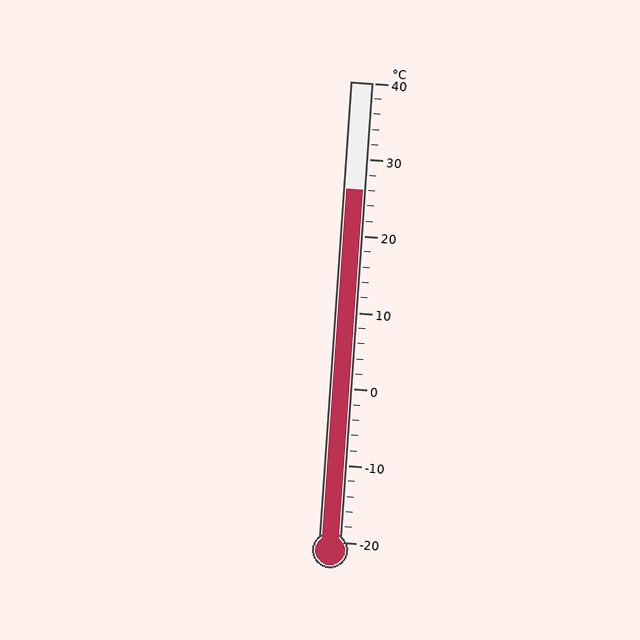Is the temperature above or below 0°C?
The temperature is above 0°C.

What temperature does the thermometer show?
The thermometer shows approximately 26°C.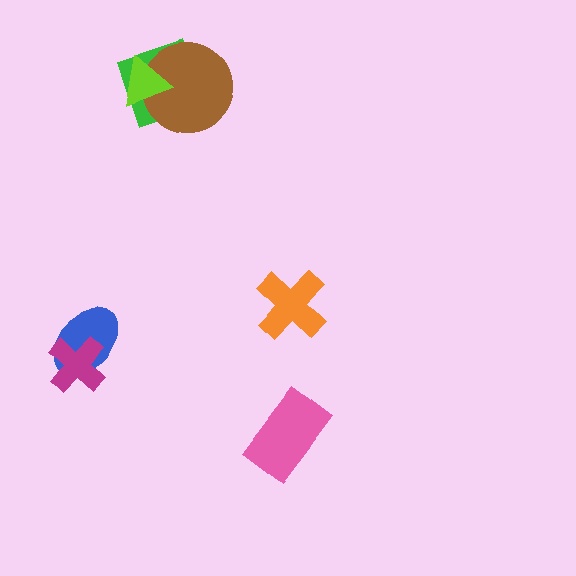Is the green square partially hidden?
Yes, it is partially covered by another shape.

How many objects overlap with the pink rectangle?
0 objects overlap with the pink rectangle.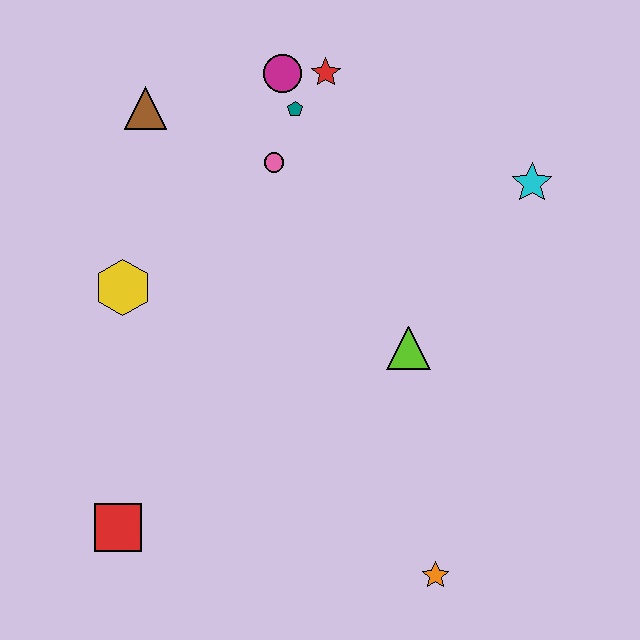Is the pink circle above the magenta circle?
No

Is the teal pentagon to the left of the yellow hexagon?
No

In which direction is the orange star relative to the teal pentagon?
The orange star is below the teal pentagon.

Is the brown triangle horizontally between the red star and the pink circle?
No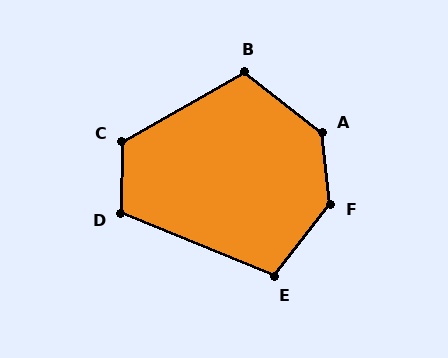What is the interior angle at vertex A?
Approximately 134 degrees (obtuse).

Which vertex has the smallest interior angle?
E, at approximately 106 degrees.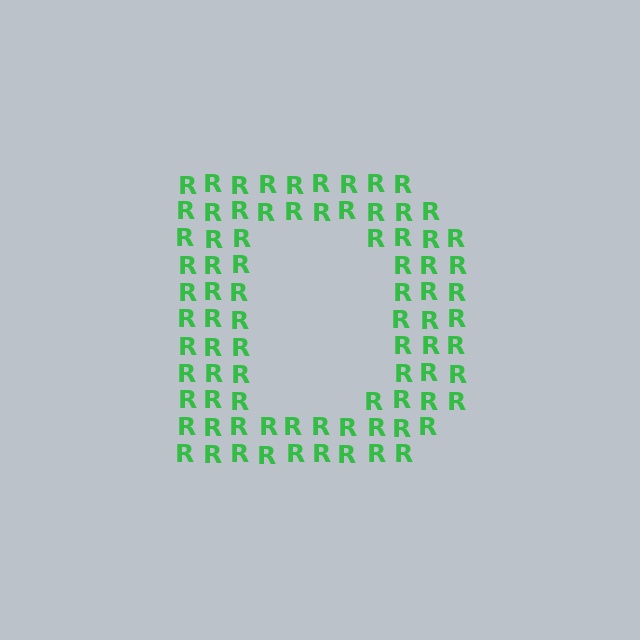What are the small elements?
The small elements are letter R's.